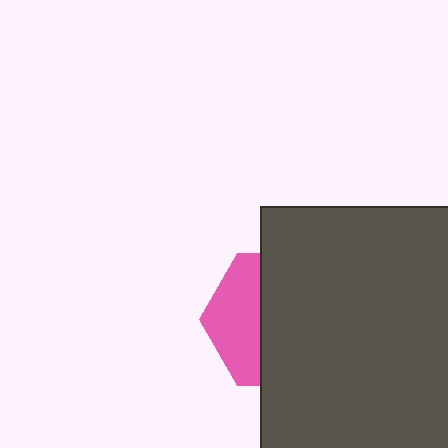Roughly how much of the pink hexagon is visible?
A small part of it is visible (roughly 36%).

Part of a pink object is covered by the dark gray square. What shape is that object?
It is a hexagon.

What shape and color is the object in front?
The object in front is a dark gray square.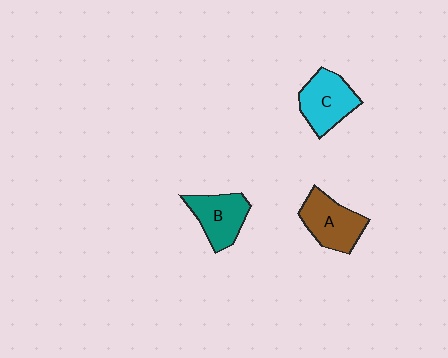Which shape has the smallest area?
Shape B (teal).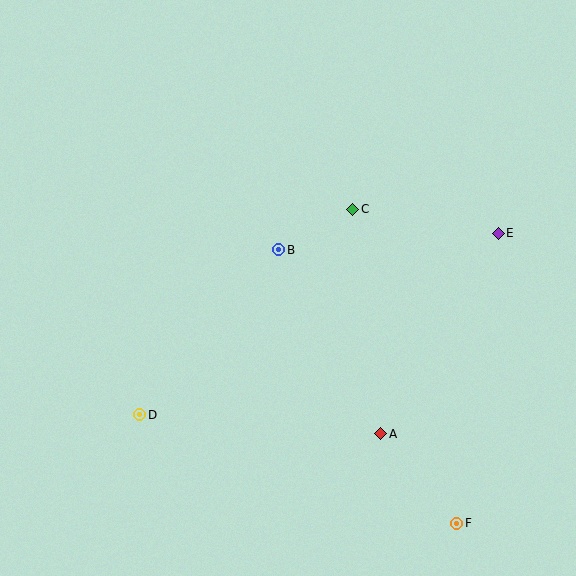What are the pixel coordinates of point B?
Point B is at (279, 250).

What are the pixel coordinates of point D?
Point D is at (140, 415).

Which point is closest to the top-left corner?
Point B is closest to the top-left corner.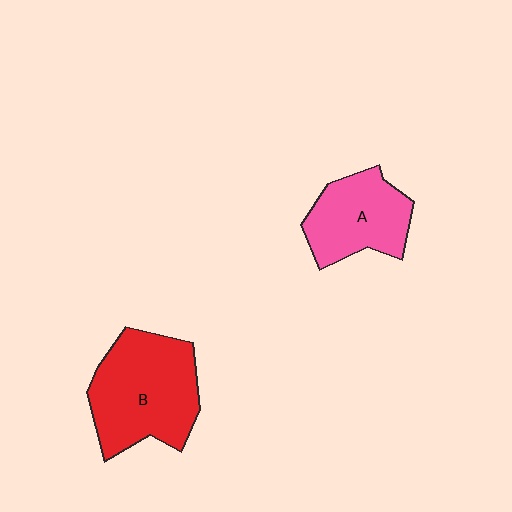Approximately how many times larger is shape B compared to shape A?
Approximately 1.4 times.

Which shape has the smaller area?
Shape A (pink).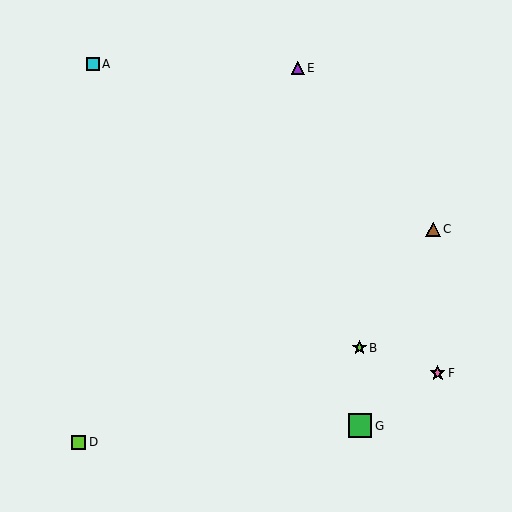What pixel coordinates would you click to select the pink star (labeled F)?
Click at (438, 373) to select the pink star F.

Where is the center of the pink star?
The center of the pink star is at (438, 373).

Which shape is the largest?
The green square (labeled G) is the largest.